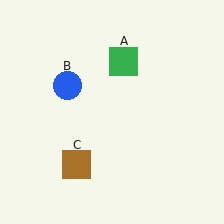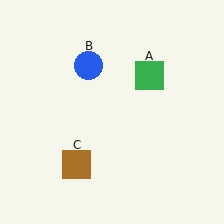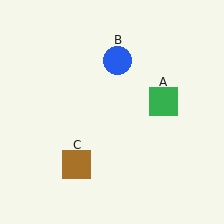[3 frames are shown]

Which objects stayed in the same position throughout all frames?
Brown square (object C) remained stationary.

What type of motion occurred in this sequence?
The green square (object A), blue circle (object B) rotated clockwise around the center of the scene.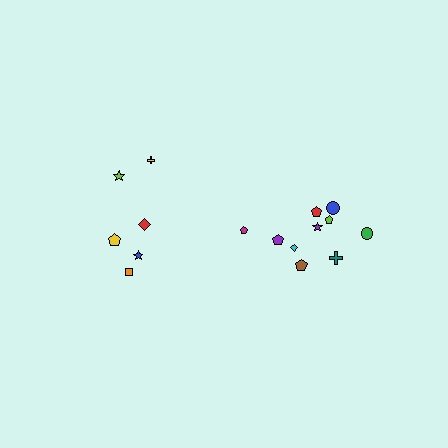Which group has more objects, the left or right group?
The right group.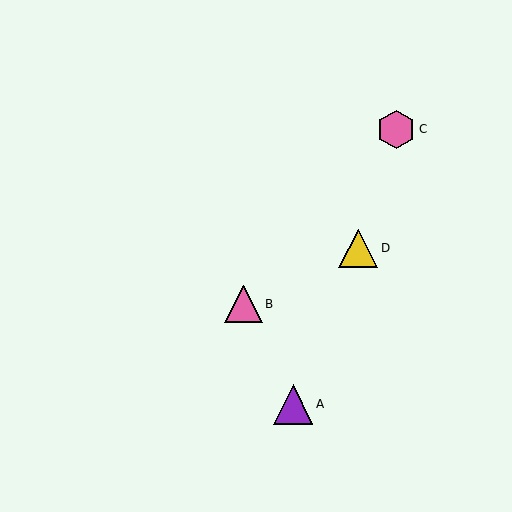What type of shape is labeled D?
Shape D is a yellow triangle.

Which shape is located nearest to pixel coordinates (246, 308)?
The pink triangle (labeled B) at (244, 304) is nearest to that location.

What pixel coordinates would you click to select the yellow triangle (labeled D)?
Click at (358, 248) to select the yellow triangle D.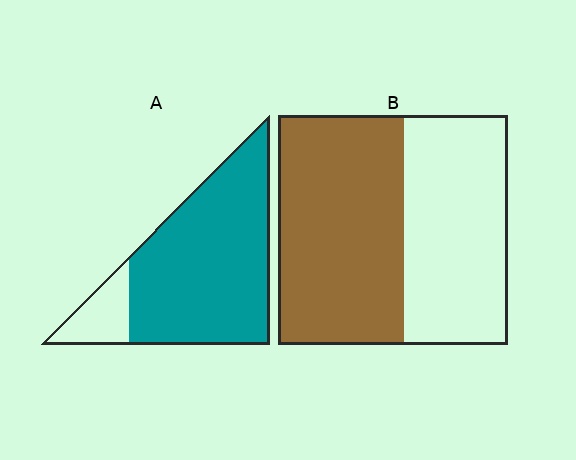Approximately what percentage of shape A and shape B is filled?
A is approximately 85% and B is approximately 55%.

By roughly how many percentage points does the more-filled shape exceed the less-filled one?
By roughly 30 percentage points (A over B).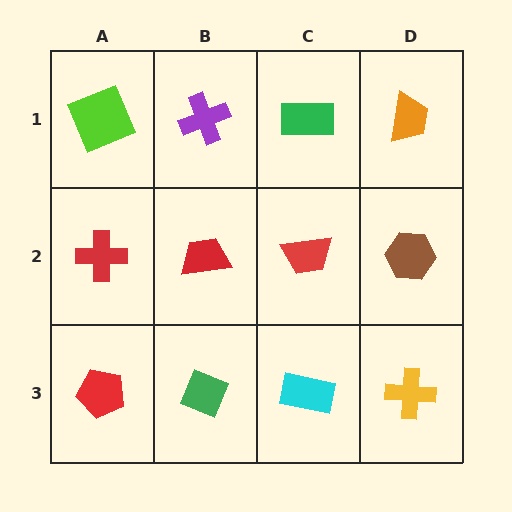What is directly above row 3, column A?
A red cross.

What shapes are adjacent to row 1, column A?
A red cross (row 2, column A), a purple cross (row 1, column B).